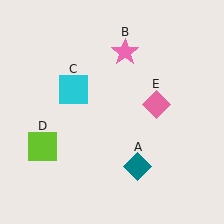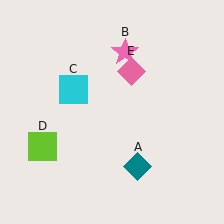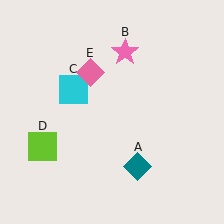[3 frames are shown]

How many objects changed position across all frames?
1 object changed position: pink diamond (object E).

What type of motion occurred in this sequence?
The pink diamond (object E) rotated counterclockwise around the center of the scene.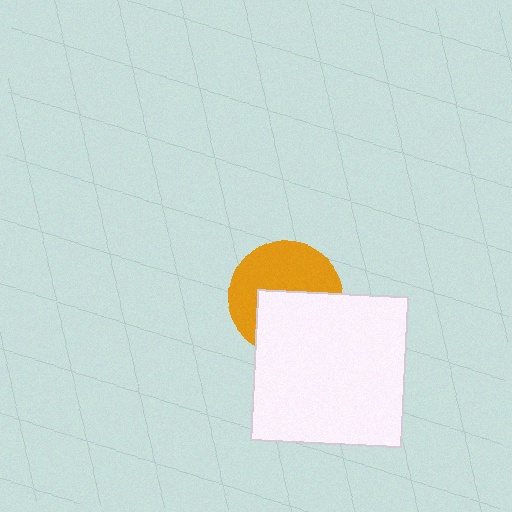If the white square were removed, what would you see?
You would see the complete orange circle.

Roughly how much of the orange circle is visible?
About half of it is visible (roughly 54%).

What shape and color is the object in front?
The object in front is a white square.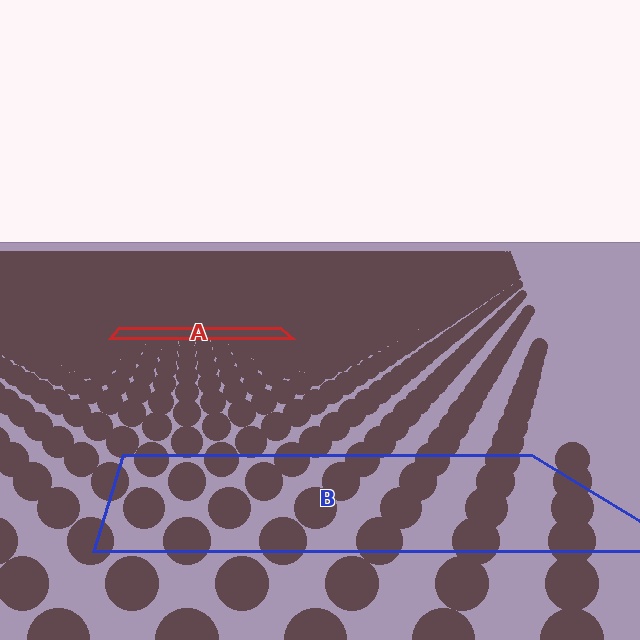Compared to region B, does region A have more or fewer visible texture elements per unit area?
Region A has more texture elements per unit area — they are packed more densely because it is farther away.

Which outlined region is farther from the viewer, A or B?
Region A is farther from the viewer — the texture elements inside it appear smaller and more densely packed.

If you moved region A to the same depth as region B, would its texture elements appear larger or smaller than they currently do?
They would appear larger. At a closer depth, the same texture elements are projected at a bigger on-screen size.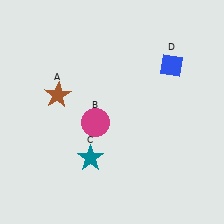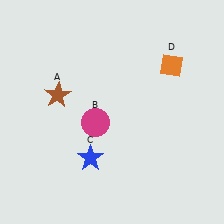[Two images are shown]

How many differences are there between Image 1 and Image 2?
There are 2 differences between the two images.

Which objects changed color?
C changed from teal to blue. D changed from blue to orange.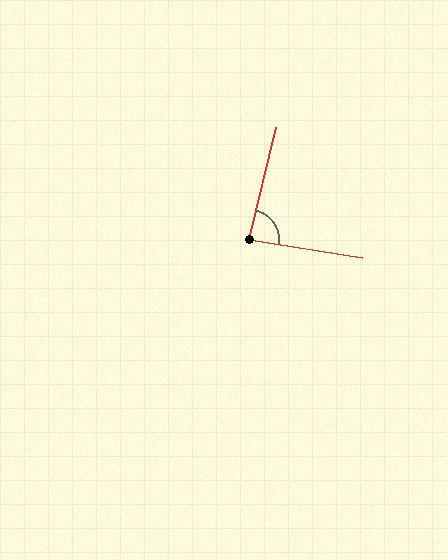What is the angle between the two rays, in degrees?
Approximately 86 degrees.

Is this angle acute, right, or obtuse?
It is approximately a right angle.